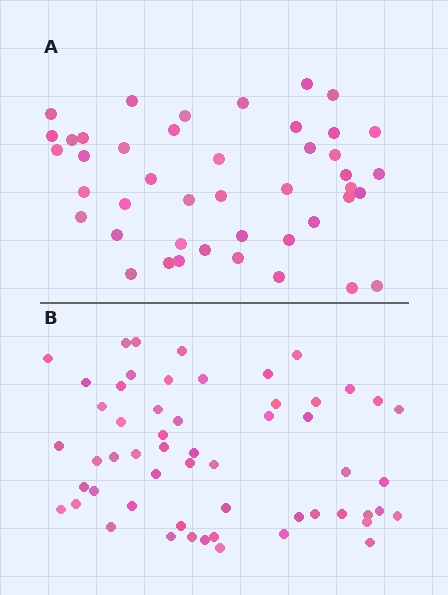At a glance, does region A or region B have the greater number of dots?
Region B (the bottom region) has more dots.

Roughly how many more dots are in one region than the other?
Region B has roughly 12 or so more dots than region A.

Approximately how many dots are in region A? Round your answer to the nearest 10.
About 40 dots. (The exact count is 44, which rounds to 40.)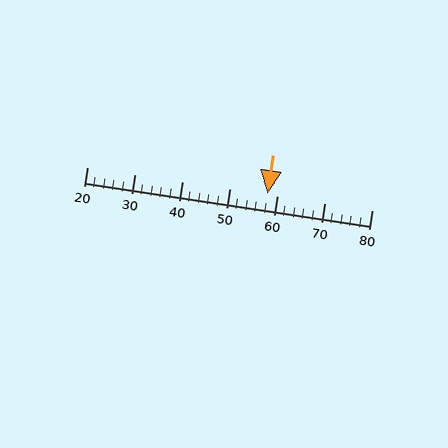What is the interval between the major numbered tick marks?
The major tick marks are spaced 10 units apart.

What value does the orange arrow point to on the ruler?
The orange arrow points to approximately 58.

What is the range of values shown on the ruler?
The ruler shows values from 20 to 80.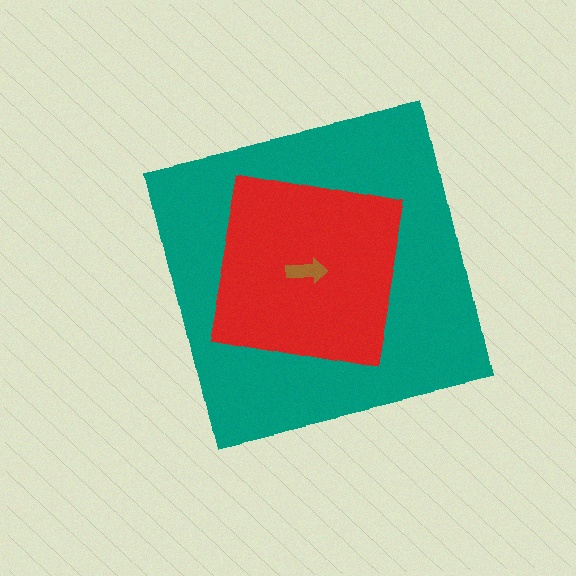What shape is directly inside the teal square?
The red square.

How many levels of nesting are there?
3.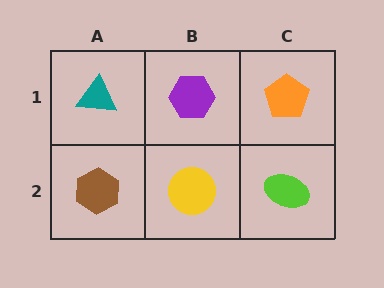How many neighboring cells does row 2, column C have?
2.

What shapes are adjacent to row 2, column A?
A teal triangle (row 1, column A), a yellow circle (row 2, column B).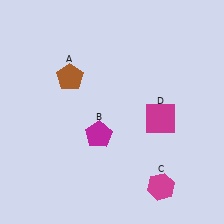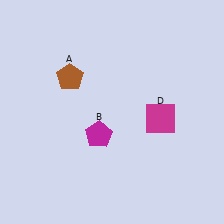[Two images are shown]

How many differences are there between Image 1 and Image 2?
There is 1 difference between the two images.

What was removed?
The magenta hexagon (C) was removed in Image 2.